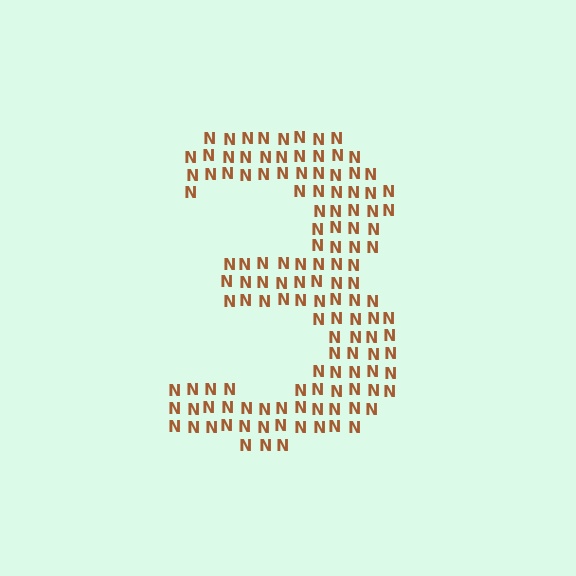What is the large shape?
The large shape is the digit 3.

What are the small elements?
The small elements are letter N's.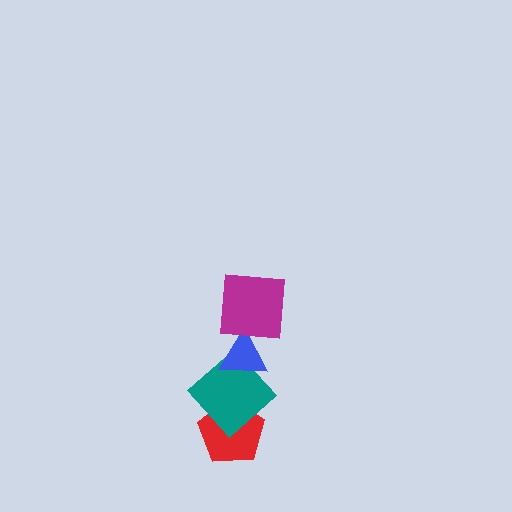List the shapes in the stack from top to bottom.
From top to bottom: the magenta square, the blue triangle, the teal diamond, the red pentagon.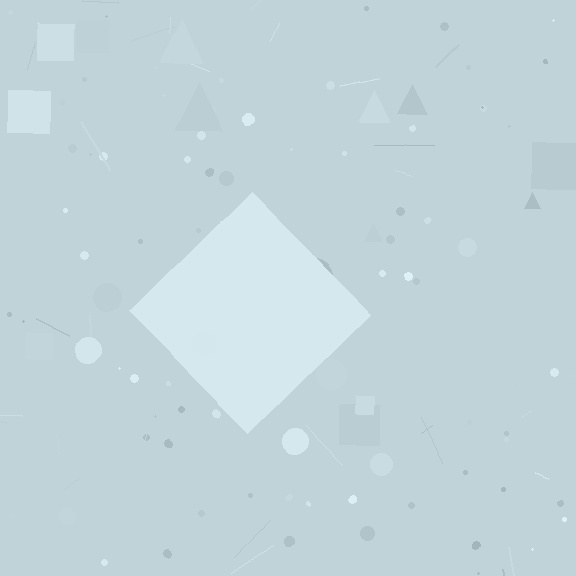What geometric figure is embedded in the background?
A diamond is embedded in the background.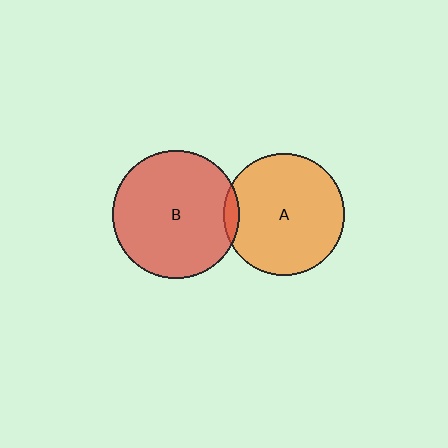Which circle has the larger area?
Circle B (red).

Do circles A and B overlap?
Yes.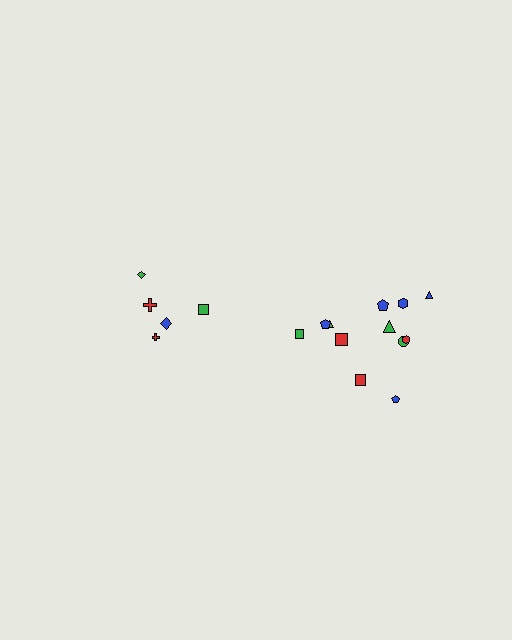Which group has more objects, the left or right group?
The right group.